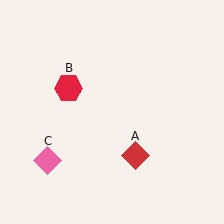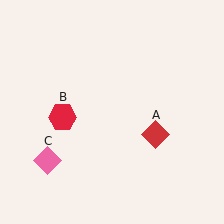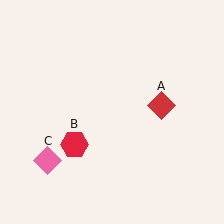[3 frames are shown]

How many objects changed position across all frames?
2 objects changed position: red diamond (object A), red hexagon (object B).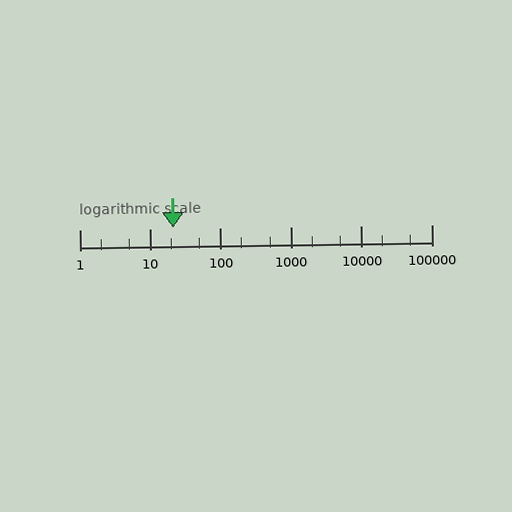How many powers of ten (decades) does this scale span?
The scale spans 5 decades, from 1 to 100000.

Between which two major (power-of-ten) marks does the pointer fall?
The pointer is between 10 and 100.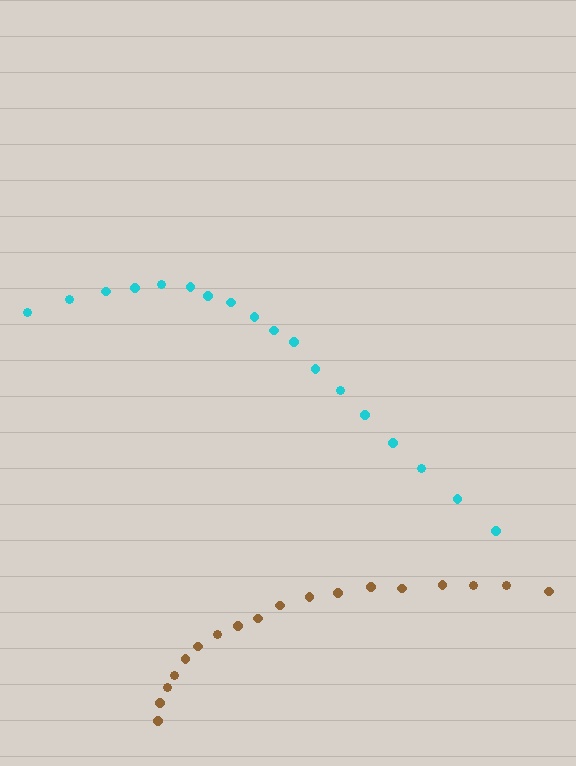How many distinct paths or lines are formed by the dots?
There are 2 distinct paths.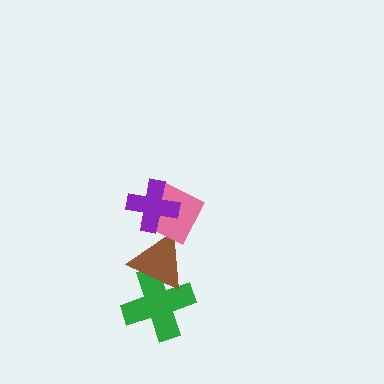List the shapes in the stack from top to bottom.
From top to bottom: the purple cross, the pink diamond, the brown triangle, the green cross.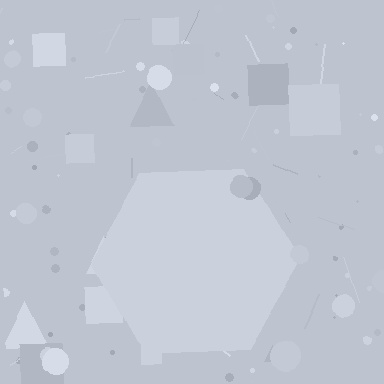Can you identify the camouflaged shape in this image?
The camouflaged shape is a hexagon.